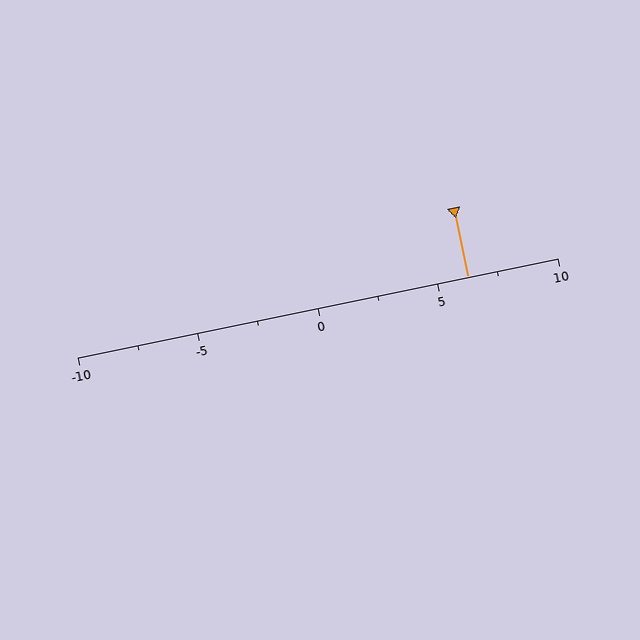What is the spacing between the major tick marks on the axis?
The major ticks are spaced 5 apart.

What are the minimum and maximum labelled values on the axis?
The axis runs from -10 to 10.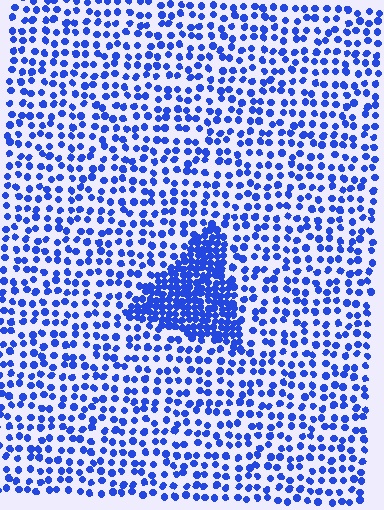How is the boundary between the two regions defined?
The boundary is defined by a change in element density (approximately 2.6x ratio). All elements are the same color, size, and shape.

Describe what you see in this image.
The image contains small blue elements arranged at two different densities. A triangle-shaped region is visible where the elements are more densely packed than the surrounding area.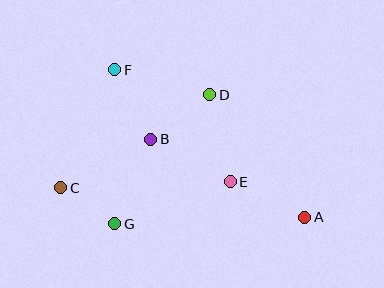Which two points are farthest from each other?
Points A and C are farthest from each other.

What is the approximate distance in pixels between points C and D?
The distance between C and D is approximately 175 pixels.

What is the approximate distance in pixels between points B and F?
The distance between B and F is approximately 78 pixels.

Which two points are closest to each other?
Points C and G are closest to each other.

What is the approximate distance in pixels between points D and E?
The distance between D and E is approximately 89 pixels.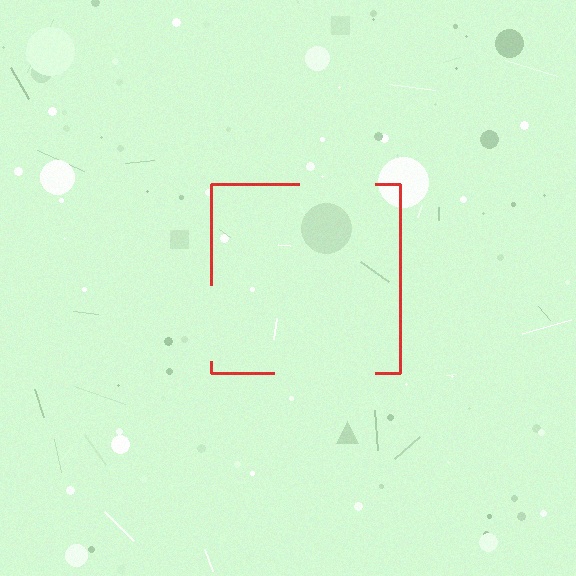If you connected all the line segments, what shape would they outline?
They would outline a square.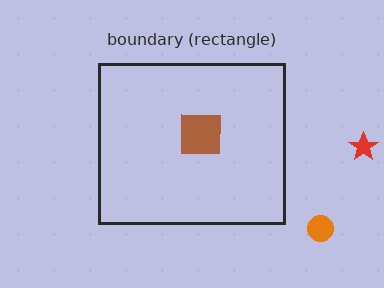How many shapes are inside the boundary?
1 inside, 2 outside.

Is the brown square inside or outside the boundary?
Inside.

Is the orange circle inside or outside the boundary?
Outside.